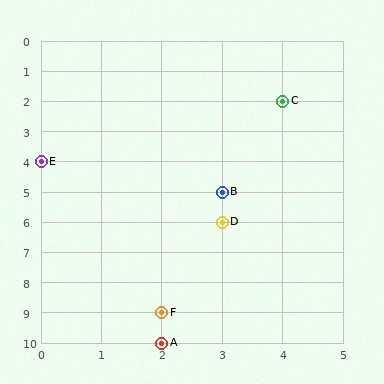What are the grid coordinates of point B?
Point B is at grid coordinates (3, 5).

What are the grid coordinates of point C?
Point C is at grid coordinates (4, 2).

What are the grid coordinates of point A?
Point A is at grid coordinates (2, 10).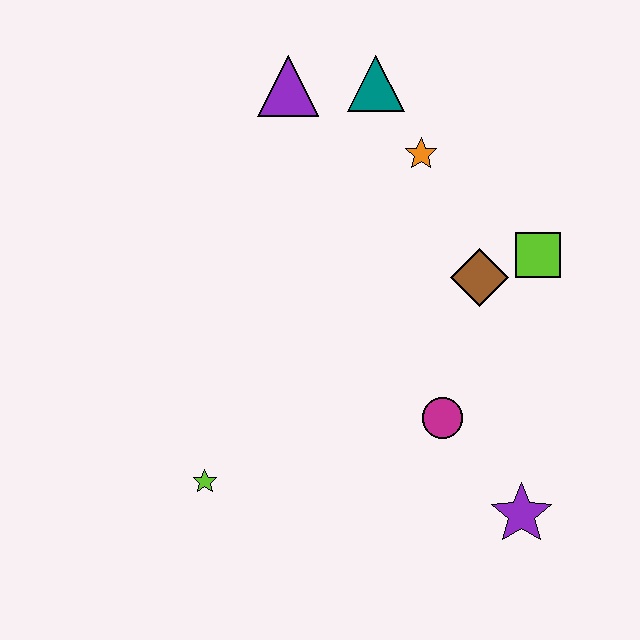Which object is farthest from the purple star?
The purple triangle is farthest from the purple star.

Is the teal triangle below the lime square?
No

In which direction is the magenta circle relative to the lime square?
The magenta circle is below the lime square.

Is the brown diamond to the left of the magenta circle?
No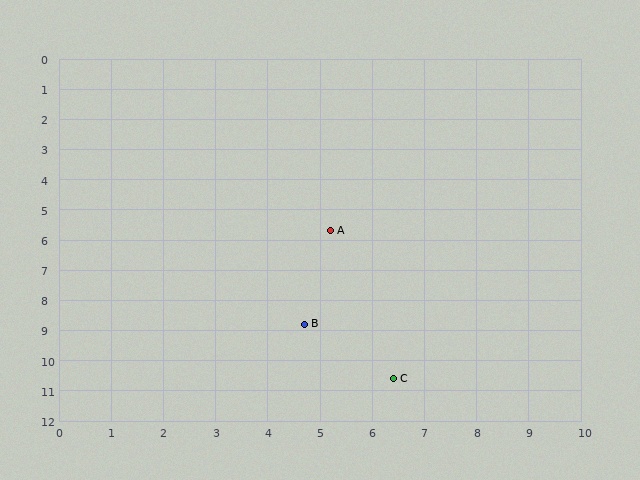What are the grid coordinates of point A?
Point A is at approximately (5.2, 5.7).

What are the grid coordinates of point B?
Point B is at approximately (4.7, 8.8).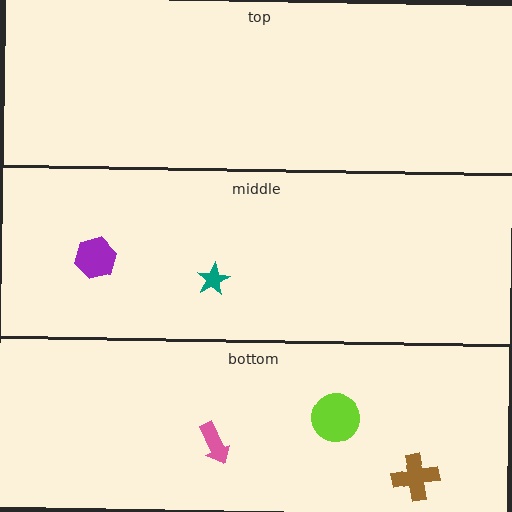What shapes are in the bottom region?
The pink arrow, the lime circle, the brown cross.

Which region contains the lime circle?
The bottom region.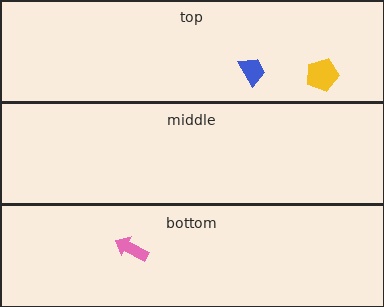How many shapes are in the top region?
2.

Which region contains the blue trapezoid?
The top region.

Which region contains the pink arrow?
The bottom region.